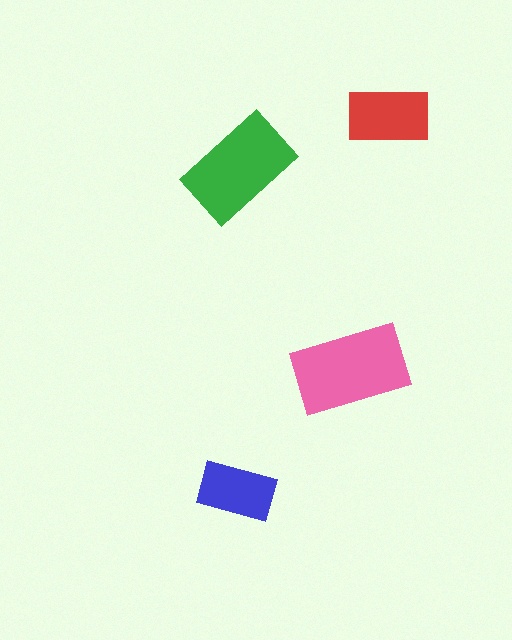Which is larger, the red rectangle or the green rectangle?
The green one.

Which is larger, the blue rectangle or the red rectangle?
The red one.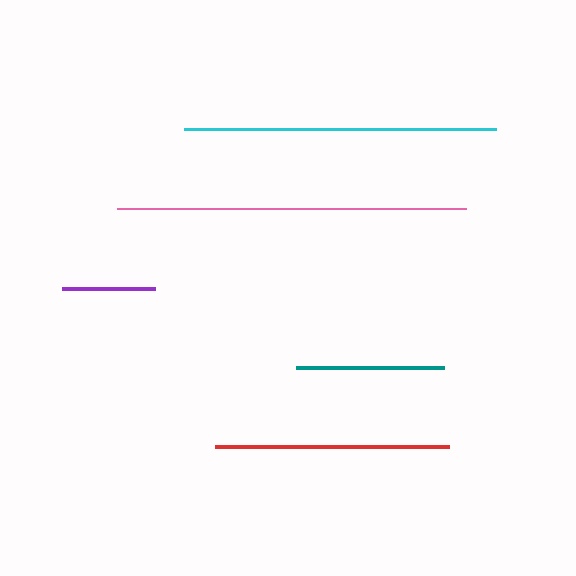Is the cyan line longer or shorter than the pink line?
The pink line is longer than the cyan line.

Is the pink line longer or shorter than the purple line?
The pink line is longer than the purple line.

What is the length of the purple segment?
The purple segment is approximately 93 pixels long.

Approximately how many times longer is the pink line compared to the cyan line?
The pink line is approximately 1.1 times the length of the cyan line.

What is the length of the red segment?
The red segment is approximately 234 pixels long.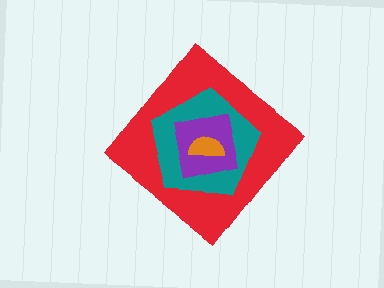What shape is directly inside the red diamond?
The teal pentagon.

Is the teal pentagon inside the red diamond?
Yes.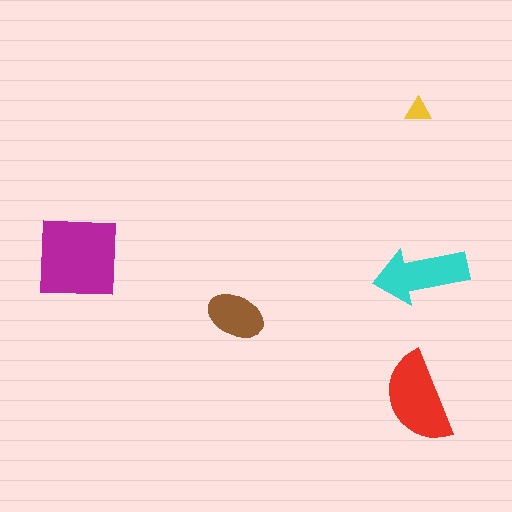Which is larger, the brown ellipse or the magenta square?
The magenta square.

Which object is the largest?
The magenta square.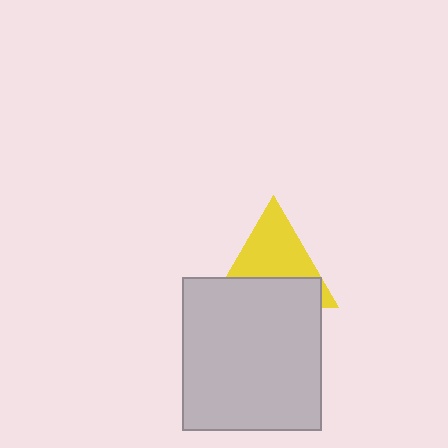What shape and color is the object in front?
The object in front is a light gray rectangle.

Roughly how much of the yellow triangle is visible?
About half of it is visible (roughly 58%).